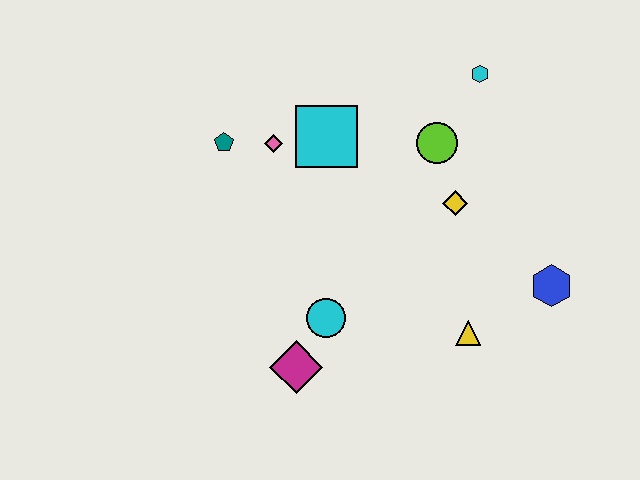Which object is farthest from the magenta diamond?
The cyan hexagon is farthest from the magenta diamond.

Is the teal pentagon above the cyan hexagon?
No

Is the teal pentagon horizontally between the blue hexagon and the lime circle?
No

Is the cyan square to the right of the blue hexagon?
No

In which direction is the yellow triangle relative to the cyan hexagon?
The yellow triangle is below the cyan hexagon.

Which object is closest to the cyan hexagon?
The lime circle is closest to the cyan hexagon.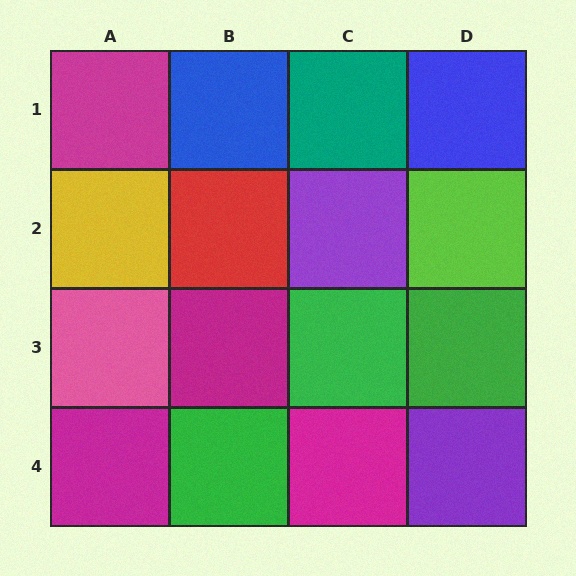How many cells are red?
1 cell is red.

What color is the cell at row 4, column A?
Magenta.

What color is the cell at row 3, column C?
Green.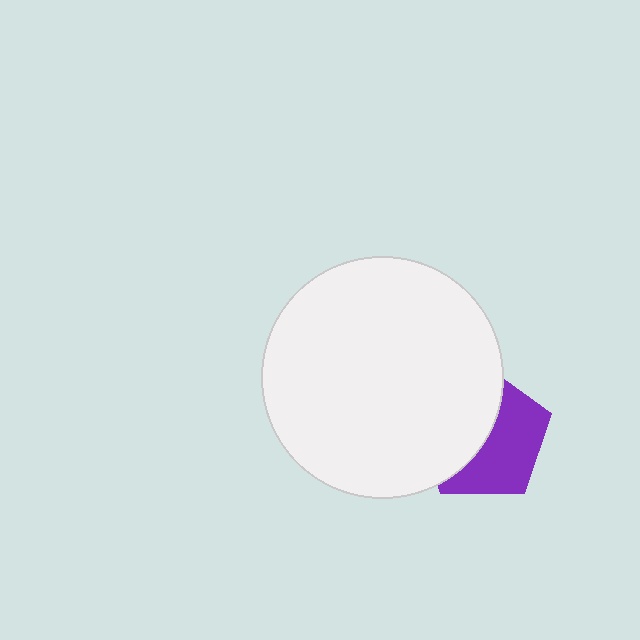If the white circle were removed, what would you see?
You would see the complete purple pentagon.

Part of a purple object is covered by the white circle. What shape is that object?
It is a pentagon.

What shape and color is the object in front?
The object in front is a white circle.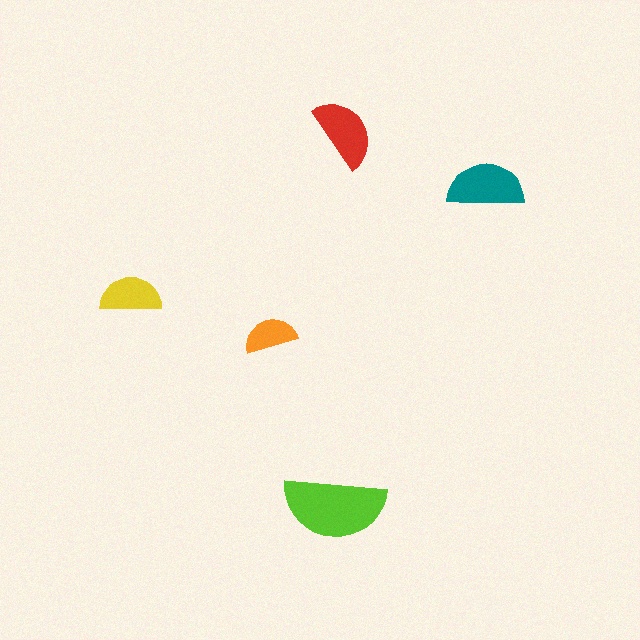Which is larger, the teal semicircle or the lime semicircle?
The lime one.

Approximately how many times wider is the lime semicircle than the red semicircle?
About 1.5 times wider.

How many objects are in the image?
There are 5 objects in the image.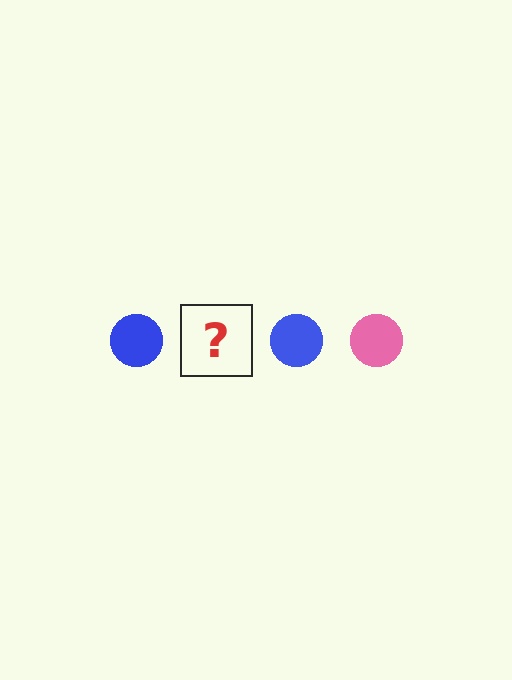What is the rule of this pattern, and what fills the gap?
The rule is that the pattern cycles through blue, pink circles. The gap should be filled with a pink circle.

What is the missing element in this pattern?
The missing element is a pink circle.